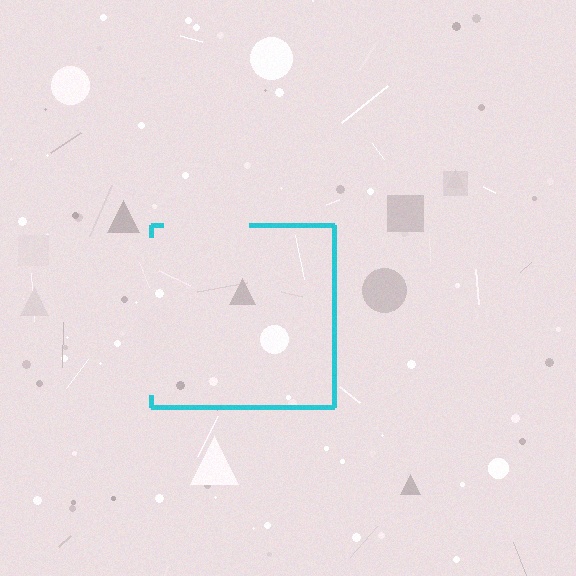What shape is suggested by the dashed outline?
The dashed outline suggests a square.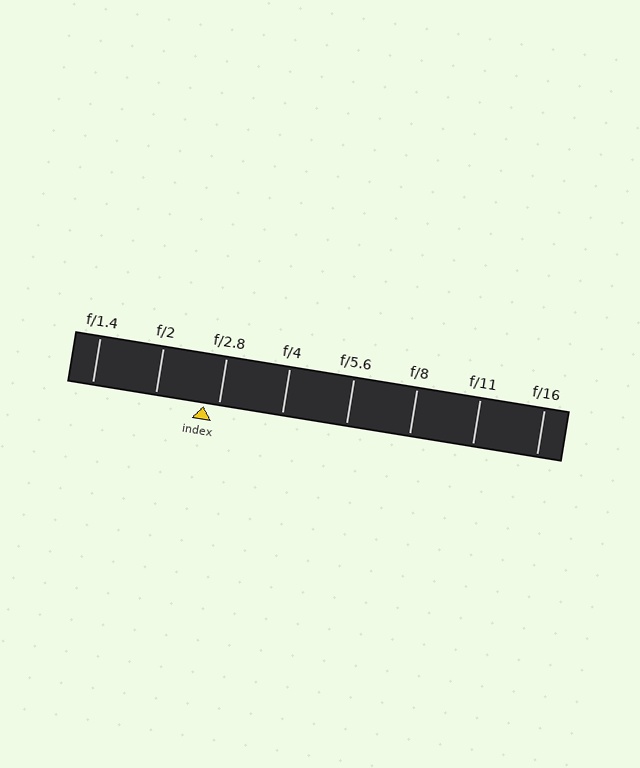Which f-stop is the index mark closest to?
The index mark is closest to f/2.8.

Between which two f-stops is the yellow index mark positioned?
The index mark is between f/2 and f/2.8.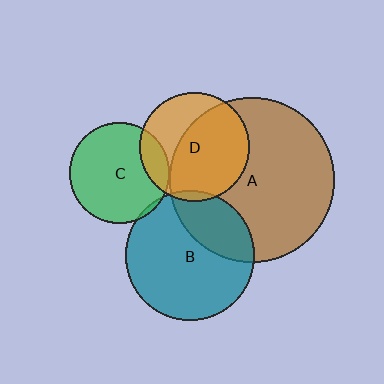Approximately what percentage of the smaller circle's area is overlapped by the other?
Approximately 5%.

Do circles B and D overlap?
Yes.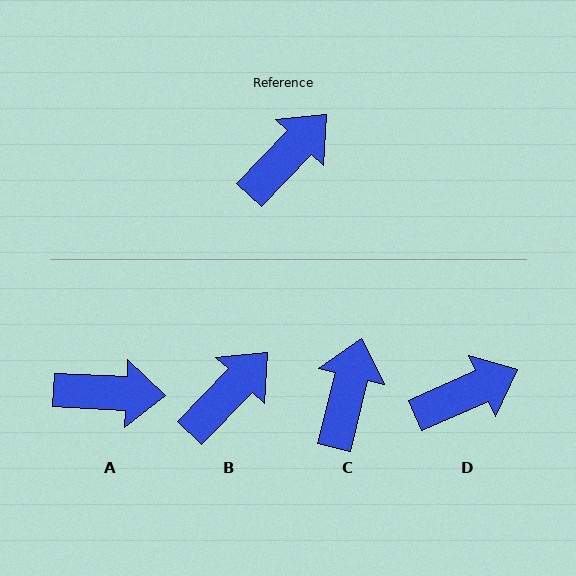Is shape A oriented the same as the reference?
No, it is off by about 49 degrees.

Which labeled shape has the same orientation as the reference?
B.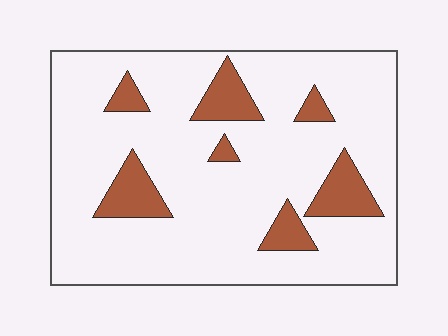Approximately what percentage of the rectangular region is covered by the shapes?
Approximately 15%.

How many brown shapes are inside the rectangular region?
7.